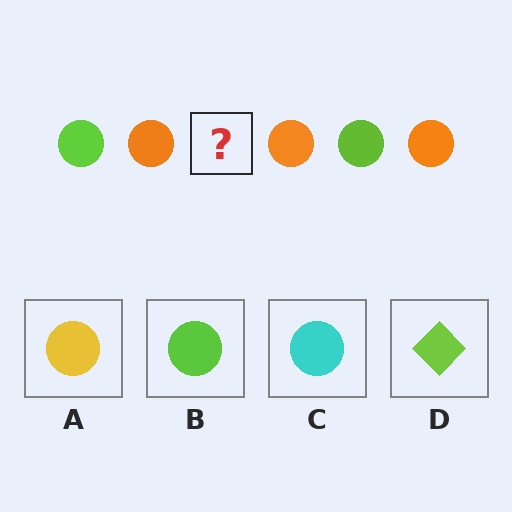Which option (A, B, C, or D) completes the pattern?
B.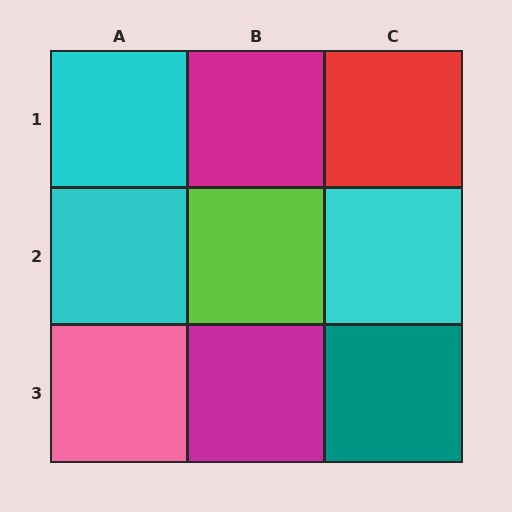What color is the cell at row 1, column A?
Cyan.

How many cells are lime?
1 cell is lime.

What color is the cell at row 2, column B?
Lime.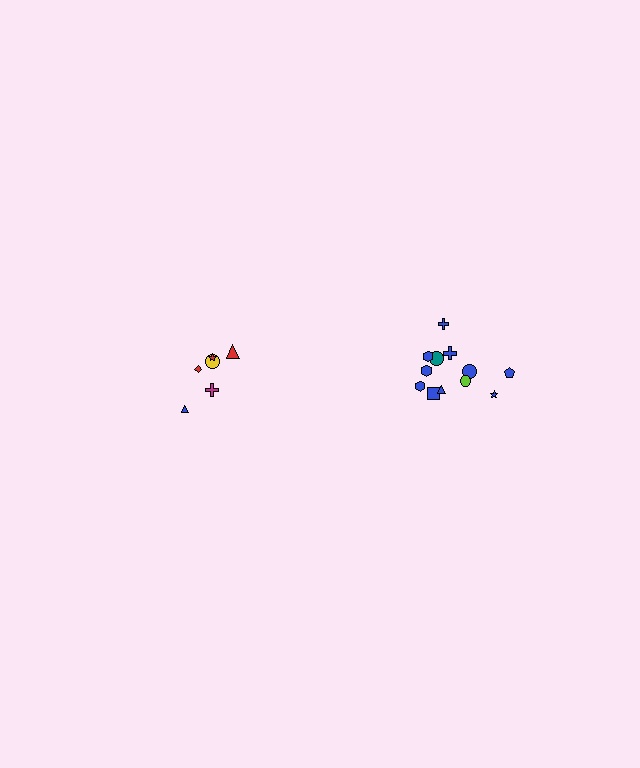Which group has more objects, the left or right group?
The right group.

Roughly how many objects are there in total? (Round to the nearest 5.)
Roughly 20 objects in total.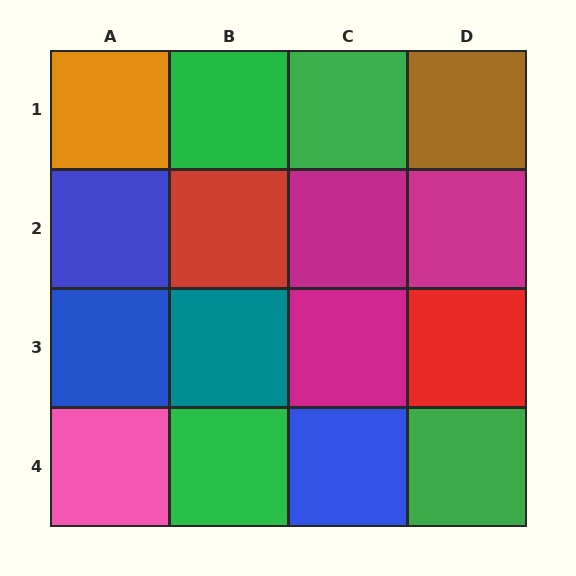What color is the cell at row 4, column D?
Green.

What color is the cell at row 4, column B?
Green.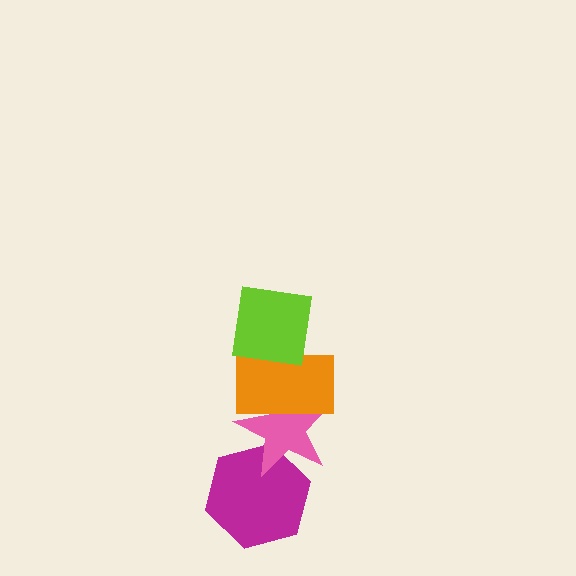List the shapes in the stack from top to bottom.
From top to bottom: the lime square, the orange rectangle, the pink star, the magenta hexagon.